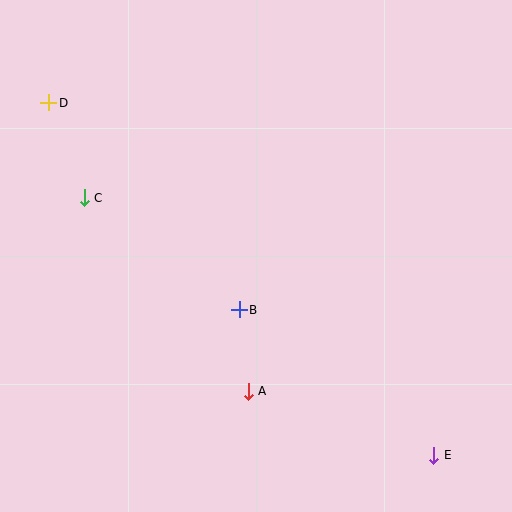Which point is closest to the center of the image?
Point B at (239, 310) is closest to the center.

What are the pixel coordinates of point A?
Point A is at (248, 391).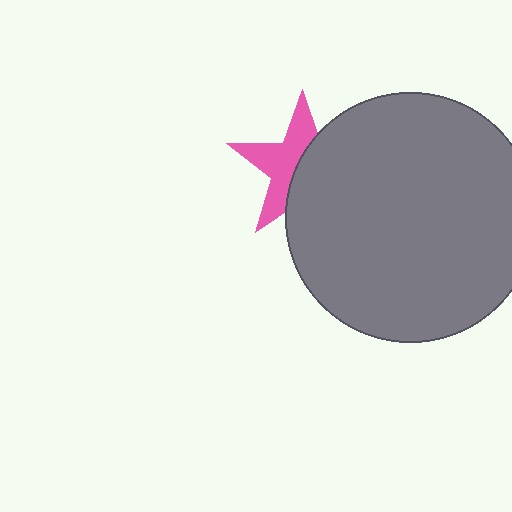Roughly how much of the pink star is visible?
About half of it is visible (roughly 50%).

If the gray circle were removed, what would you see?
You would see the complete pink star.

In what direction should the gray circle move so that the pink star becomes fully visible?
The gray circle should move right. That is the shortest direction to clear the overlap and leave the pink star fully visible.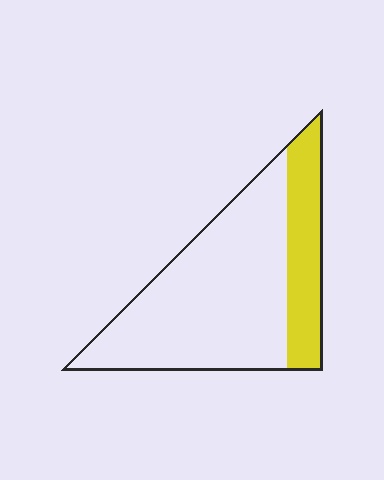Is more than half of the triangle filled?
No.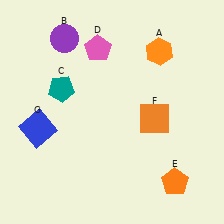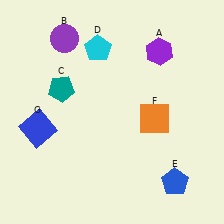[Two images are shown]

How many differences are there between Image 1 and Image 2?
There are 3 differences between the two images.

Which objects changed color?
A changed from orange to purple. D changed from pink to cyan. E changed from orange to blue.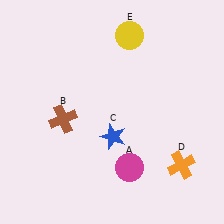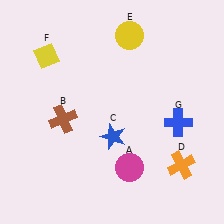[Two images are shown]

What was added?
A yellow diamond (F), a blue cross (G) were added in Image 2.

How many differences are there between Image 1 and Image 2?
There are 2 differences between the two images.